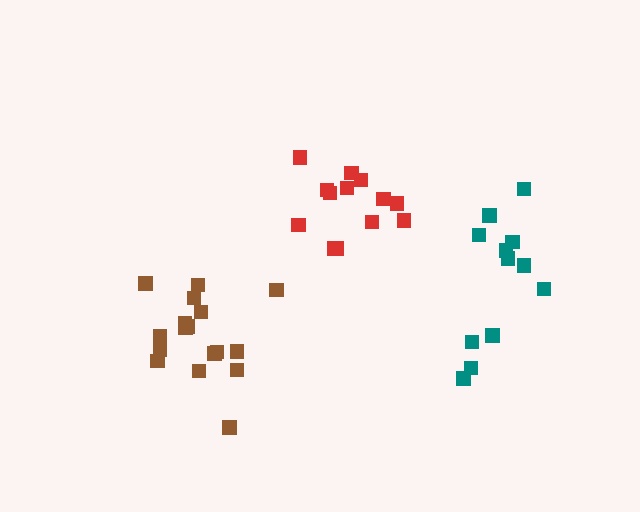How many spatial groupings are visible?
There are 3 spatial groupings.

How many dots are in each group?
Group 1: 12 dots, Group 2: 13 dots, Group 3: 17 dots (42 total).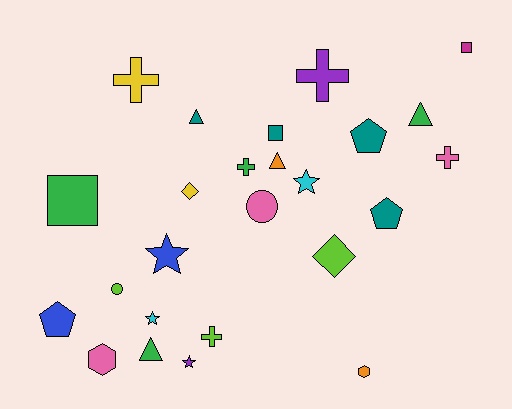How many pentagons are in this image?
There are 3 pentagons.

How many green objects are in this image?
There are 4 green objects.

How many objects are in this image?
There are 25 objects.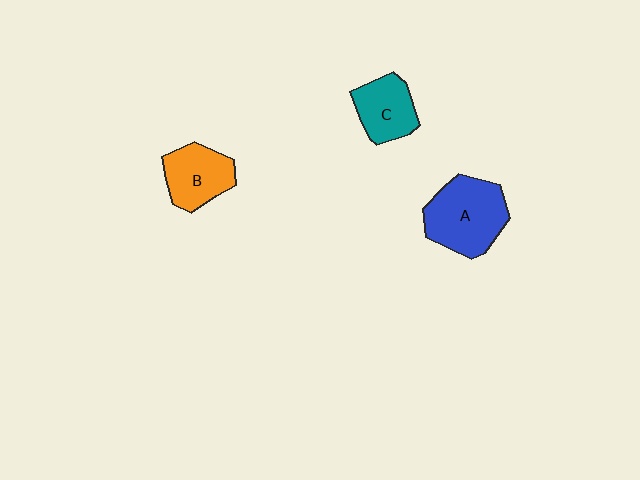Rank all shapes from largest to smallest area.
From largest to smallest: A (blue), B (orange), C (teal).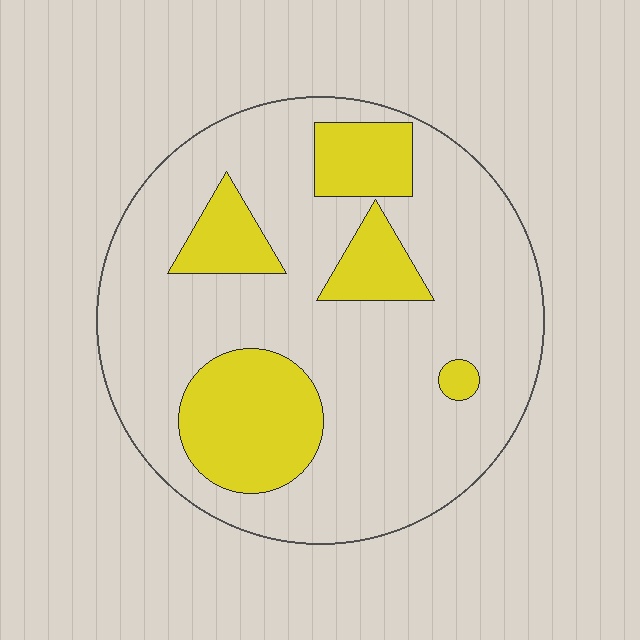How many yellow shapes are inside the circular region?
5.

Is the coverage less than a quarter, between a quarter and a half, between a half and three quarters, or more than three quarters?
Less than a quarter.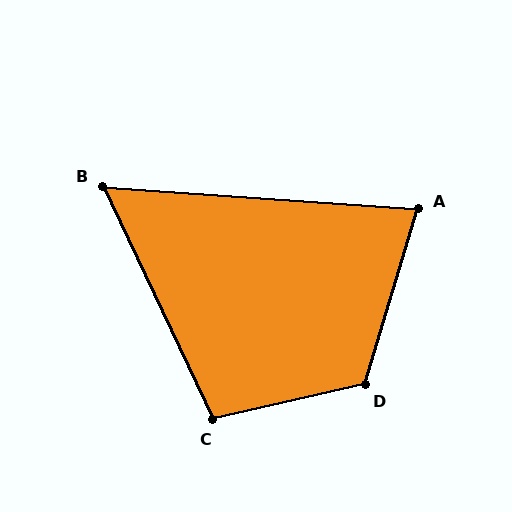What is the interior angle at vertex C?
Approximately 103 degrees (obtuse).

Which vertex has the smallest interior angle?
B, at approximately 61 degrees.